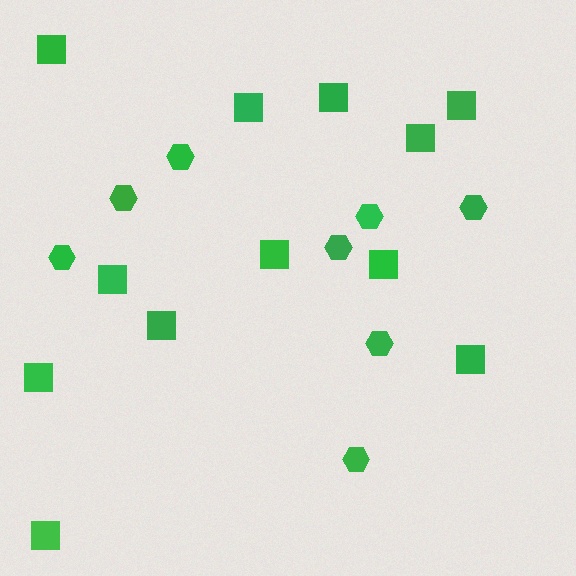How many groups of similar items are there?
There are 2 groups: one group of squares (12) and one group of hexagons (8).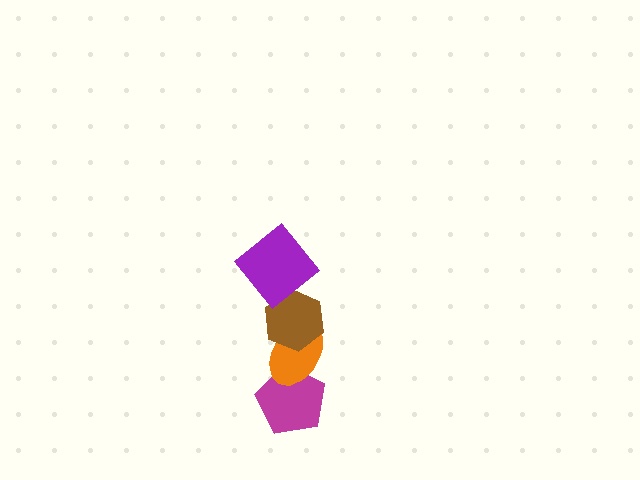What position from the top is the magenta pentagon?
The magenta pentagon is 4th from the top.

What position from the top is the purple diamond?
The purple diamond is 1st from the top.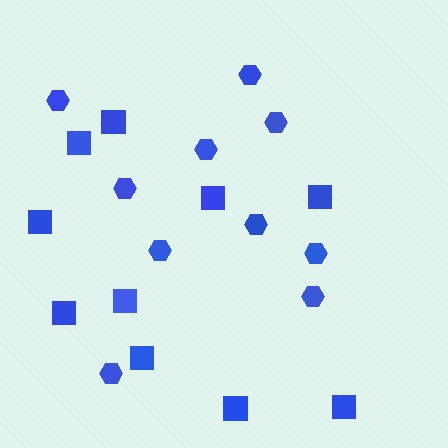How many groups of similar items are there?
There are 2 groups: one group of hexagons (10) and one group of squares (10).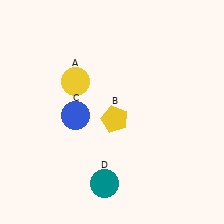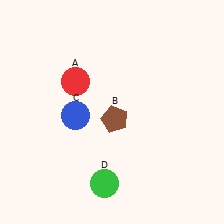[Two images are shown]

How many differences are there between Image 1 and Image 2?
There are 3 differences between the two images.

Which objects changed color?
A changed from yellow to red. B changed from yellow to brown. D changed from teal to green.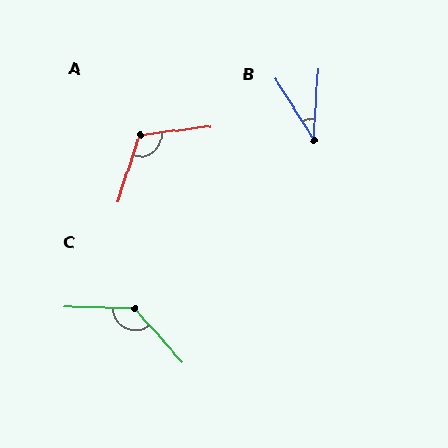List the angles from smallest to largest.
B (35°), A (116°), C (132°).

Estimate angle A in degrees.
Approximately 116 degrees.